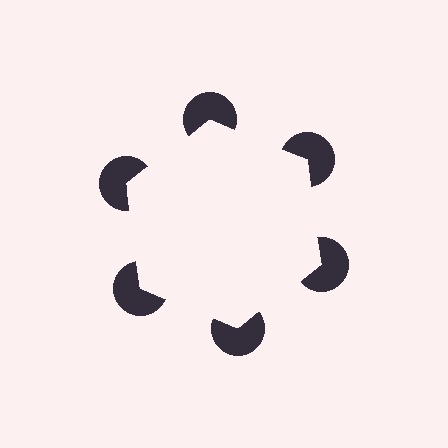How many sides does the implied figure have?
6 sides.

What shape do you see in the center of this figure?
An illusory hexagon — its edges are inferred from the aligned wedge cuts in the pac-man discs, not physically drawn.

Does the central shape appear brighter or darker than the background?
It typically appears slightly brighter than the background, even though no actual brightness change is drawn.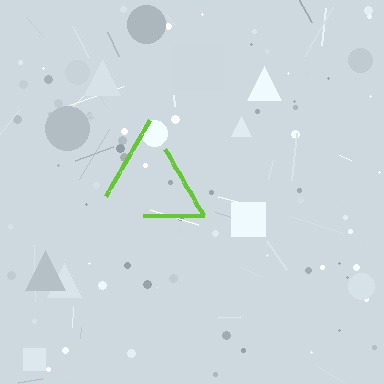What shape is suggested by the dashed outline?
The dashed outline suggests a triangle.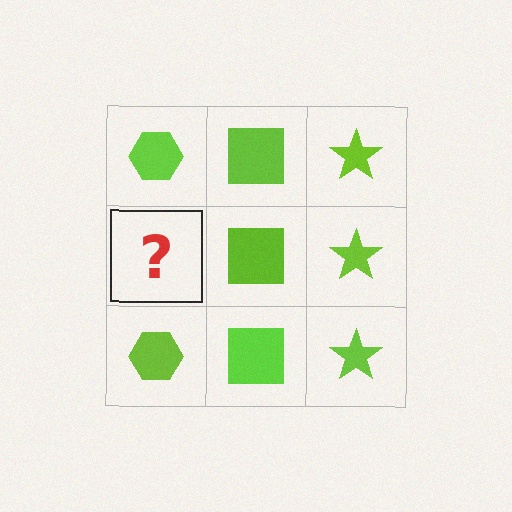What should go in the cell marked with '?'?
The missing cell should contain a lime hexagon.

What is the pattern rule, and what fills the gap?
The rule is that each column has a consistent shape. The gap should be filled with a lime hexagon.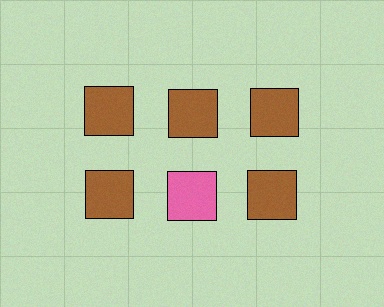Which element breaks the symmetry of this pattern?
The pink square in the second row, second from left column breaks the symmetry. All other shapes are brown squares.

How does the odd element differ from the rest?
It has a different color: pink instead of brown.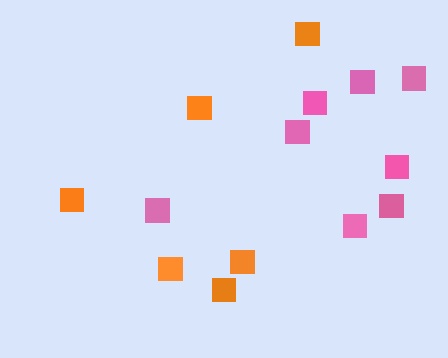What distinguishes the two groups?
There are 2 groups: one group of orange squares (6) and one group of pink squares (8).